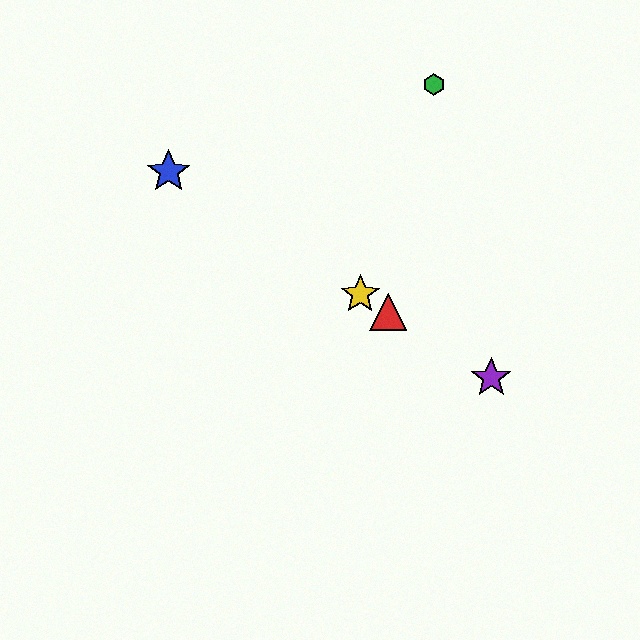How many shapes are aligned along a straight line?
4 shapes (the red triangle, the blue star, the yellow star, the purple star) are aligned along a straight line.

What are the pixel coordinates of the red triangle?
The red triangle is at (388, 312).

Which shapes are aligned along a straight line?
The red triangle, the blue star, the yellow star, the purple star are aligned along a straight line.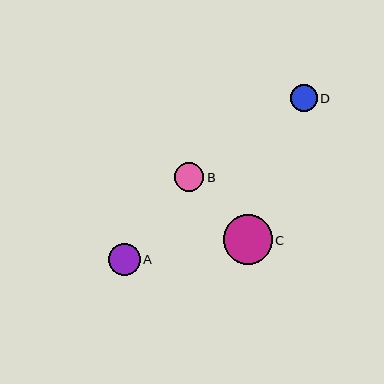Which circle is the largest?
Circle C is the largest with a size of approximately 49 pixels.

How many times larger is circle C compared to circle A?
Circle C is approximately 1.5 times the size of circle A.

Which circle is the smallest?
Circle D is the smallest with a size of approximately 27 pixels.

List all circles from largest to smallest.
From largest to smallest: C, A, B, D.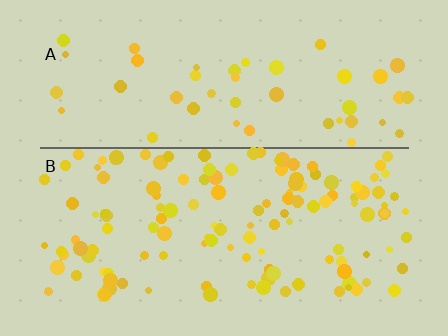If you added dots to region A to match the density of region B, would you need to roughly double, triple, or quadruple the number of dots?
Approximately triple.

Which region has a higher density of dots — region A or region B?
B (the bottom).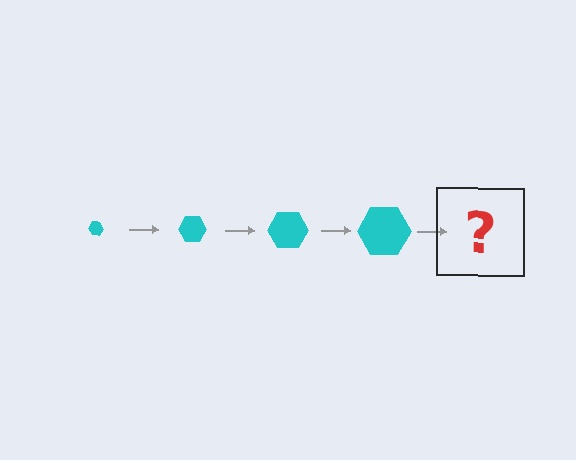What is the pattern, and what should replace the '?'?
The pattern is that the hexagon gets progressively larger each step. The '?' should be a cyan hexagon, larger than the previous one.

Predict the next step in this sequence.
The next step is a cyan hexagon, larger than the previous one.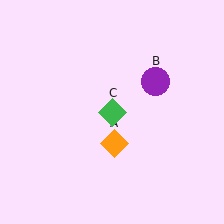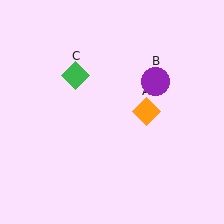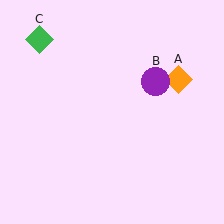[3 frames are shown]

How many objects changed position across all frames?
2 objects changed position: orange diamond (object A), green diamond (object C).